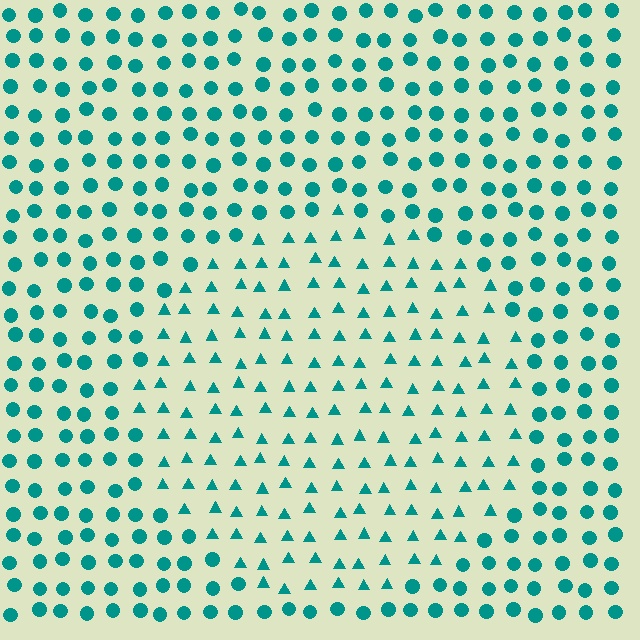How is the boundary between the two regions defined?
The boundary is defined by a change in element shape: triangles inside vs. circles outside. All elements share the same color and spacing.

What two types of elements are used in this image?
The image uses triangles inside the circle region and circles outside it.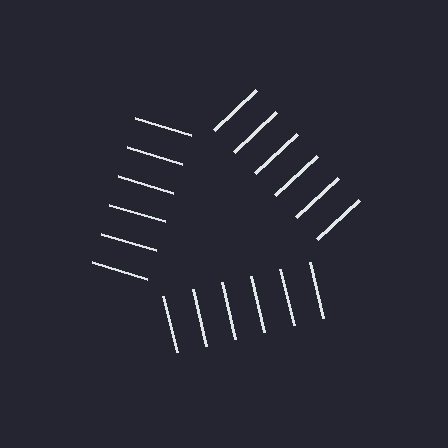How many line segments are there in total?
18 — 6 along each of the 3 edges.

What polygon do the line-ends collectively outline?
An illusory triangle — the line segments terminate on its edges but no continuous stroke is drawn.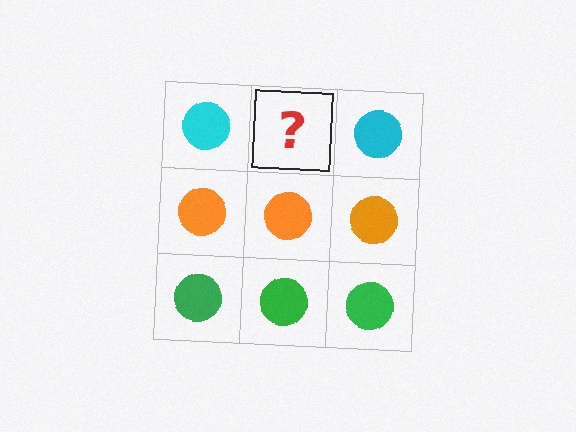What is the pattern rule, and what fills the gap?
The rule is that each row has a consistent color. The gap should be filled with a cyan circle.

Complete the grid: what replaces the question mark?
The question mark should be replaced with a cyan circle.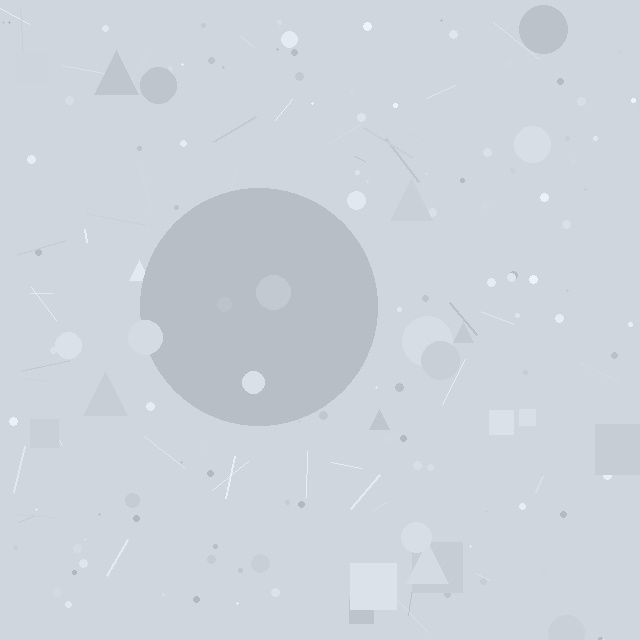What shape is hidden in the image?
A circle is hidden in the image.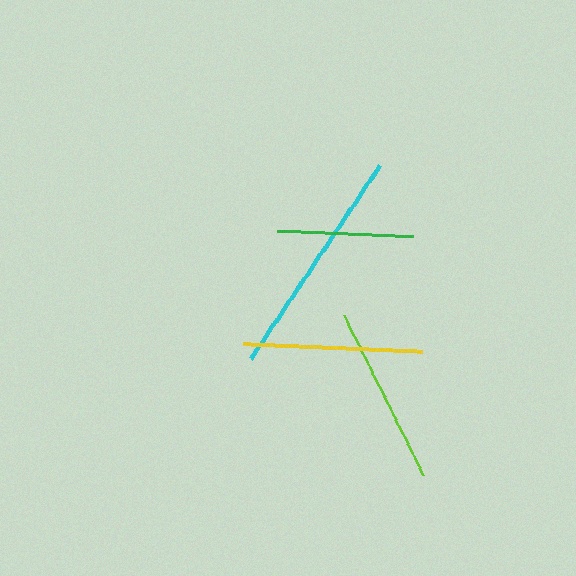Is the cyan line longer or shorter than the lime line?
The cyan line is longer than the lime line.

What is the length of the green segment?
The green segment is approximately 137 pixels long.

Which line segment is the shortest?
The green line is the shortest at approximately 137 pixels.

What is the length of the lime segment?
The lime segment is approximately 178 pixels long.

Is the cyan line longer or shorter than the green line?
The cyan line is longer than the green line.